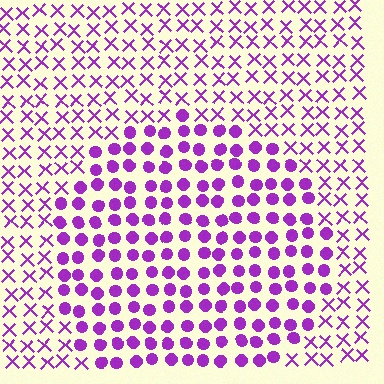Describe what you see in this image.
The image is filled with small purple elements arranged in a uniform grid. A circle-shaped region contains circles, while the surrounding area contains X marks. The boundary is defined purely by the change in element shape.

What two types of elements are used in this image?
The image uses circles inside the circle region and X marks outside it.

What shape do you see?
I see a circle.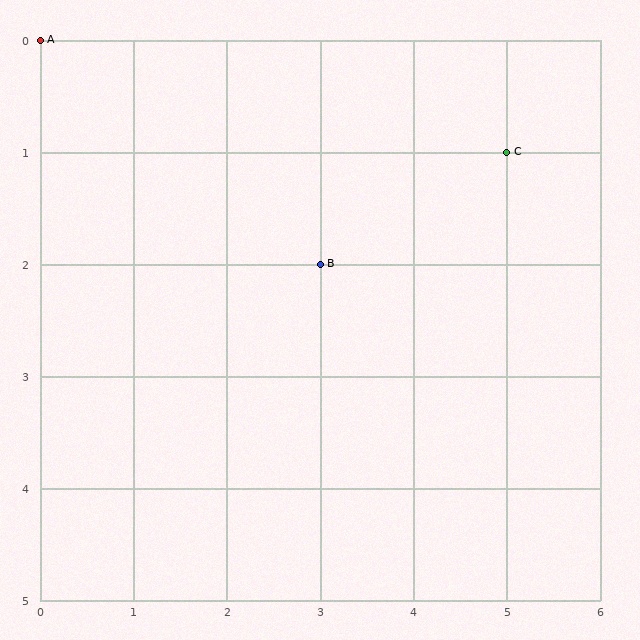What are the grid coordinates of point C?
Point C is at grid coordinates (5, 1).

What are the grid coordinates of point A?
Point A is at grid coordinates (0, 0).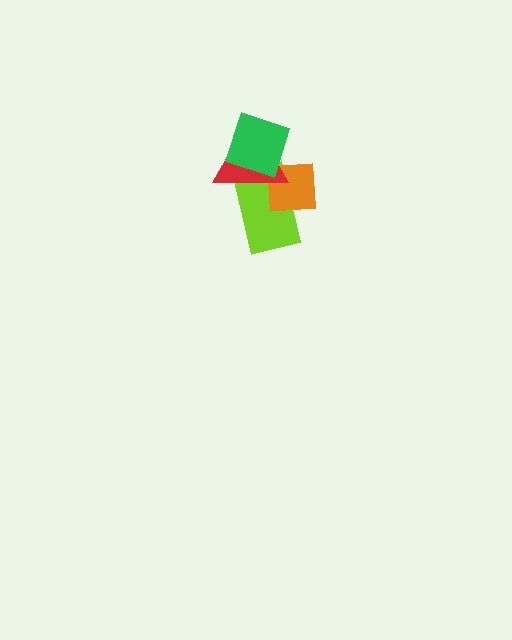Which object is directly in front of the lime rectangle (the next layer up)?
The orange square is directly in front of the lime rectangle.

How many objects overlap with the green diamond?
3 objects overlap with the green diamond.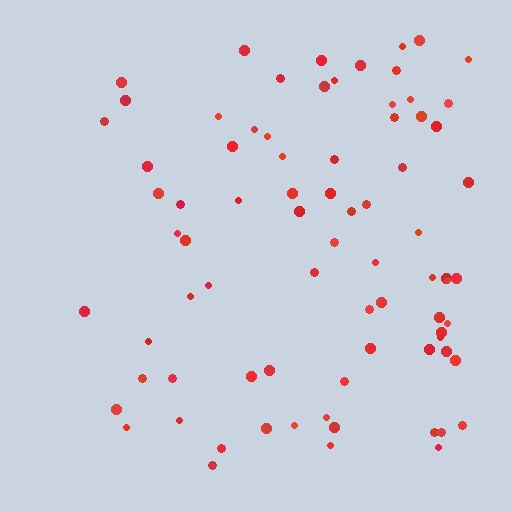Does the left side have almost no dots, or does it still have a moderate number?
Still a moderate number, just noticeably fewer than the right.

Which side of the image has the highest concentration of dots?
The right.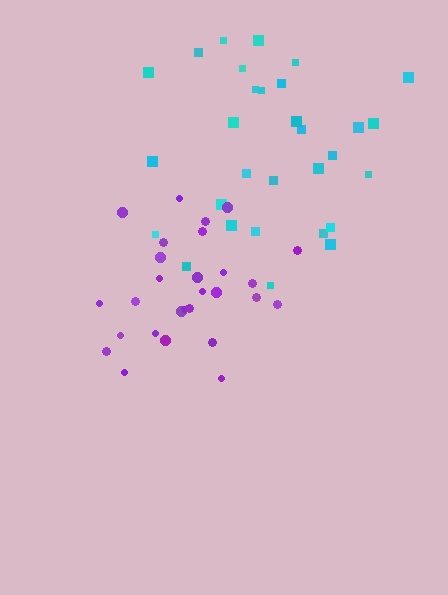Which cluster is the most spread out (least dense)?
Purple.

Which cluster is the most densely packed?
Cyan.